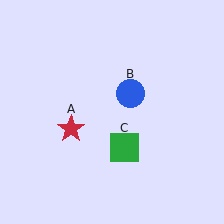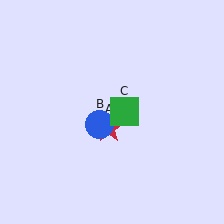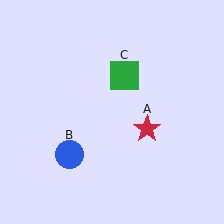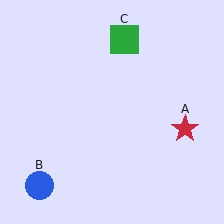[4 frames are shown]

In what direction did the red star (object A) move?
The red star (object A) moved right.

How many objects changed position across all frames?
3 objects changed position: red star (object A), blue circle (object B), green square (object C).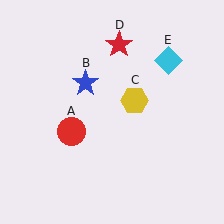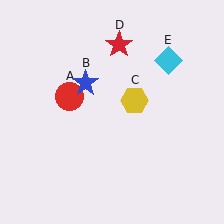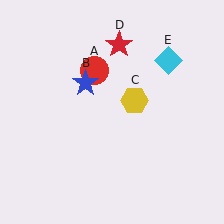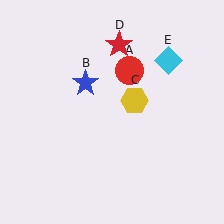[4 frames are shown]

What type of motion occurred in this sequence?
The red circle (object A) rotated clockwise around the center of the scene.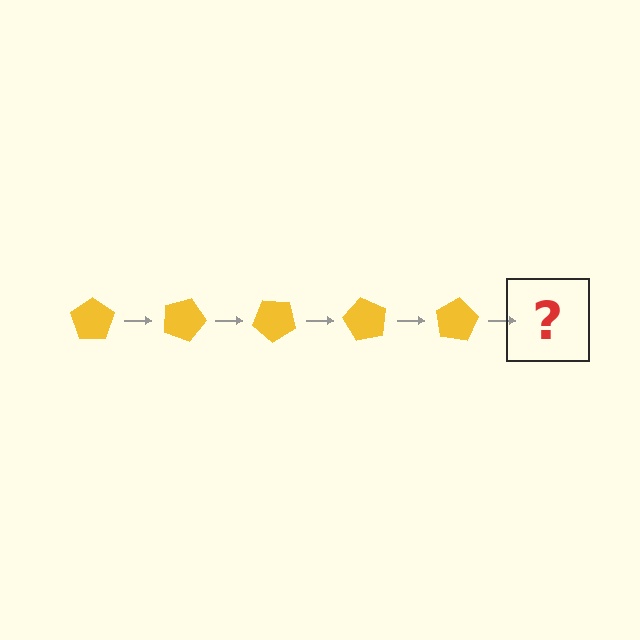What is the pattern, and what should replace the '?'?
The pattern is that the pentagon rotates 20 degrees each step. The '?' should be a yellow pentagon rotated 100 degrees.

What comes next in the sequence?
The next element should be a yellow pentagon rotated 100 degrees.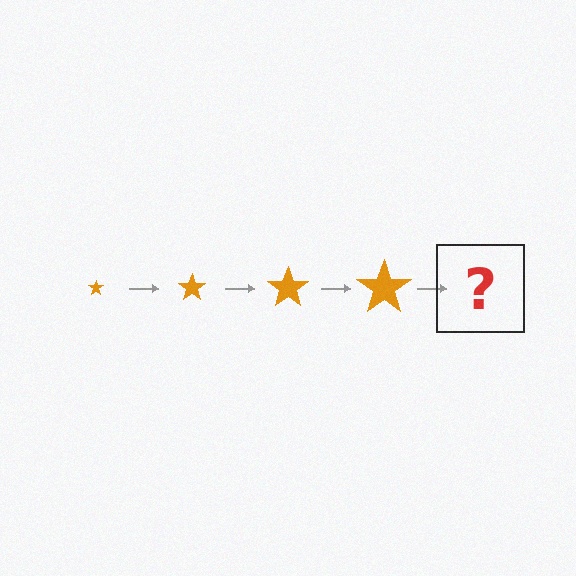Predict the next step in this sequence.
The next step is an orange star, larger than the previous one.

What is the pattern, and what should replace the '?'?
The pattern is that the star gets progressively larger each step. The '?' should be an orange star, larger than the previous one.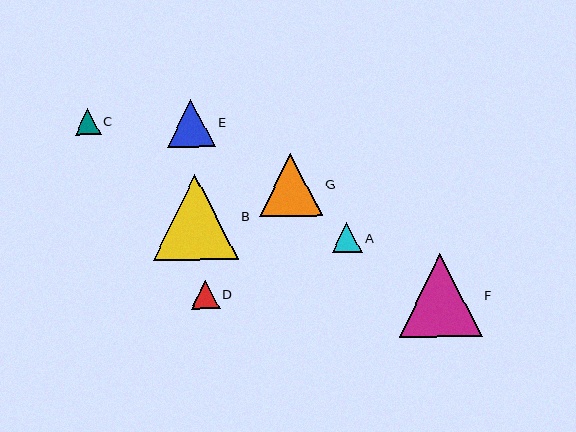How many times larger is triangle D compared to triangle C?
Triangle D is approximately 1.1 times the size of triangle C.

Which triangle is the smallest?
Triangle C is the smallest with a size of approximately 25 pixels.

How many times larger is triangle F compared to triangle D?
Triangle F is approximately 2.9 times the size of triangle D.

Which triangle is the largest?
Triangle B is the largest with a size of approximately 85 pixels.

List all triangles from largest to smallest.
From largest to smallest: B, F, G, E, A, D, C.